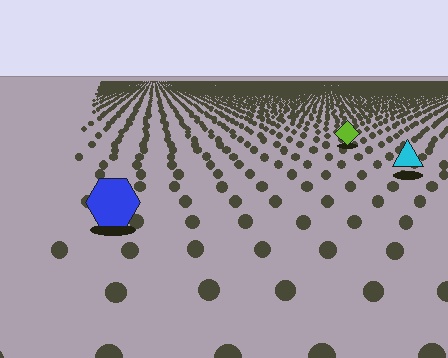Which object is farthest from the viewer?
The lime diamond is farthest from the viewer. It appears smaller and the ground texture around it is denser.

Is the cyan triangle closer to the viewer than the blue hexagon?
No. The blue hexagon is closer — you can tell from the texture gradient: the ground texture is coarser near it.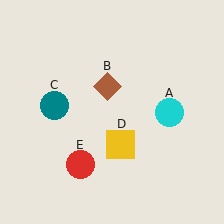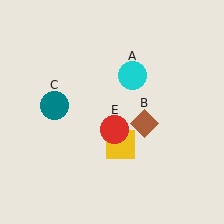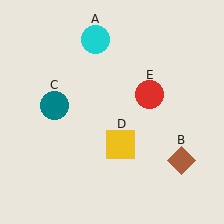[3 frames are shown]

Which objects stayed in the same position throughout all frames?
Teal circle (object C) and yellow square (object D) remained stationary.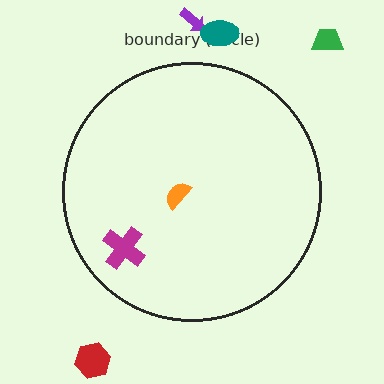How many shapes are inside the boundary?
2 inside, 4 outside.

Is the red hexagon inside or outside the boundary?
Outside.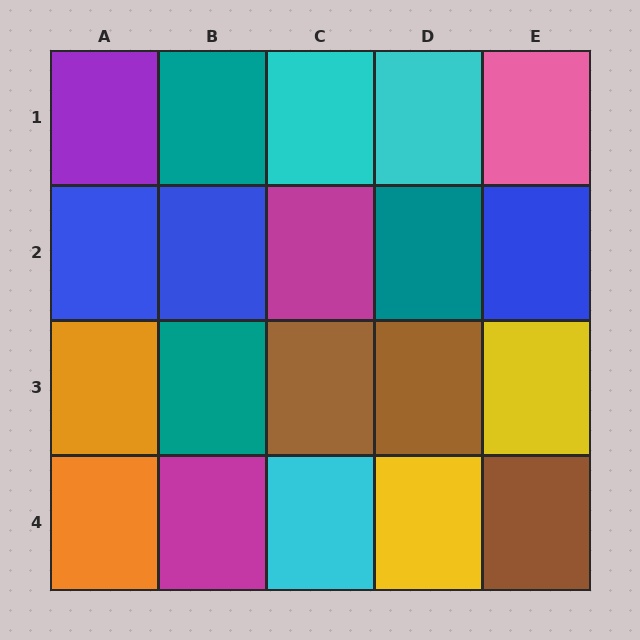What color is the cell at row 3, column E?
Yellow.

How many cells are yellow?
2 cells are yellow.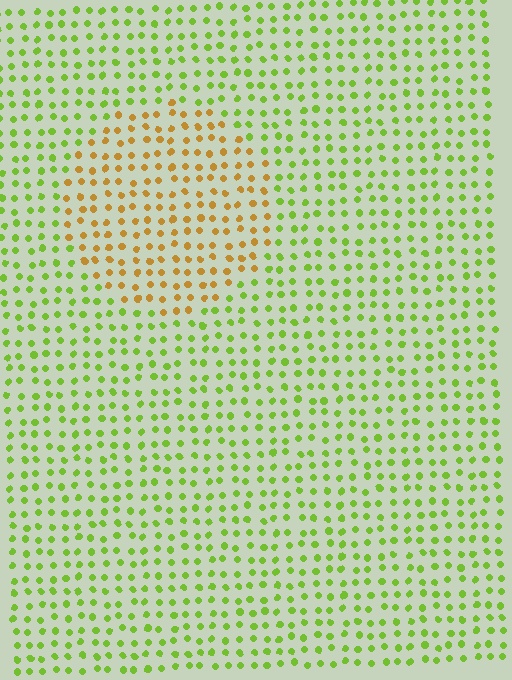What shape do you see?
I see a circle.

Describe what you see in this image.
The image is filled with small lime elements in a uniform arrangement. A circle-shaped region is visible where the elements are tinted to a slightly different hue, forming a subtle color boundary.